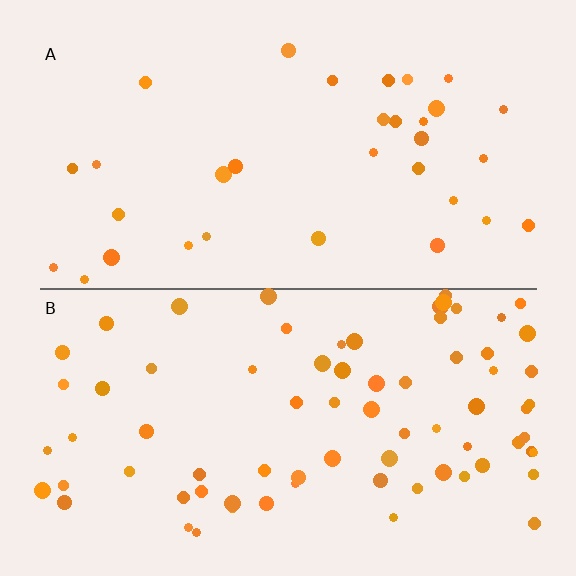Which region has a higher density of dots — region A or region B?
B (the bottom).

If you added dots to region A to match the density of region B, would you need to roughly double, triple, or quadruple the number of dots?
Approximately double.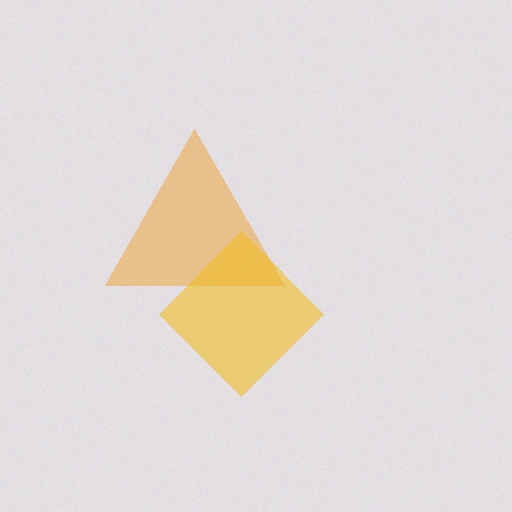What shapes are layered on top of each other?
The layered shapes are: an orange triangle, a yellow diamond.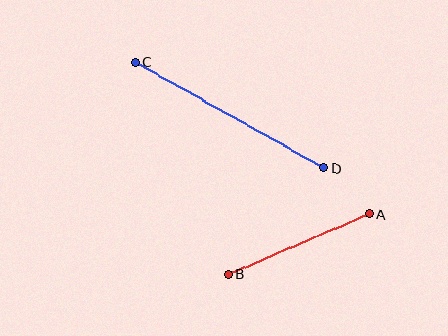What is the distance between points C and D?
The distance is approximately 216 pixels.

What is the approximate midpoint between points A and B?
The midpoint is at approximately (299, 244) pixels.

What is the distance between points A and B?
The distance is approximately 154 pixels.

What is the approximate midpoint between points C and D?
The midpoint is at approximately (230, 115) pixels.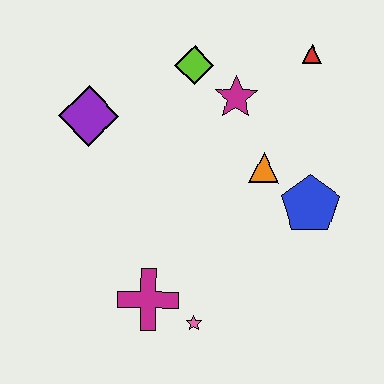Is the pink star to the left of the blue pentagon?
Yes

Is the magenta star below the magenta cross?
No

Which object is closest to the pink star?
The magenta cross is closest to the pink star.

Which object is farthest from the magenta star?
The pink star is farthest from the magenta star.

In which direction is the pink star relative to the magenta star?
The pink star is below the magenta star.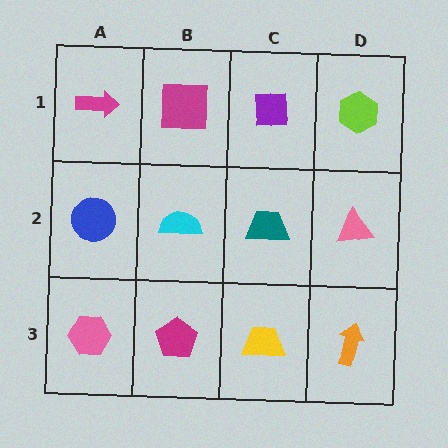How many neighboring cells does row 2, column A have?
3.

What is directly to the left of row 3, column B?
A pink hexagon.